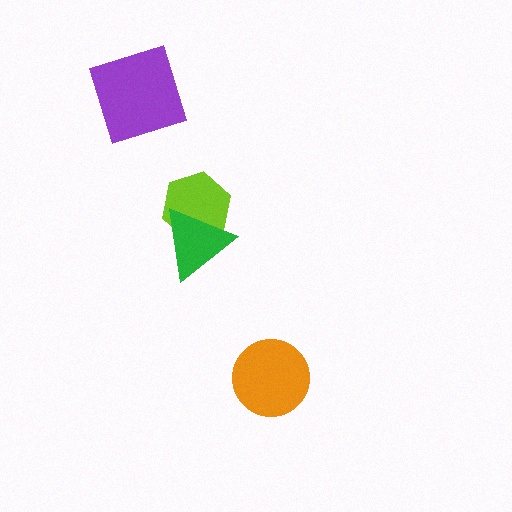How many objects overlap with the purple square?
0 objects overlap with the purple square.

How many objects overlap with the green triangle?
1 object overlaps with the green triangle.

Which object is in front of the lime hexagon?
The green triangle is in front of the lime hexagon.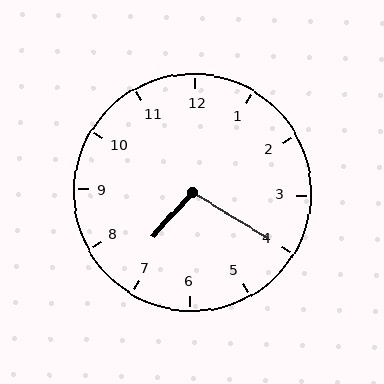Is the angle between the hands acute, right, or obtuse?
It is obtuse.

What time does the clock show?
7:20.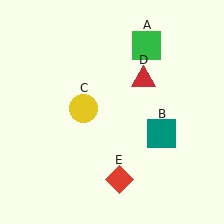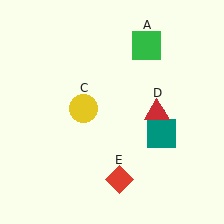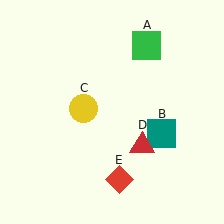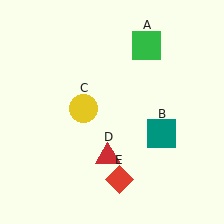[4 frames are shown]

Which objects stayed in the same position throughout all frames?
Green square (object A) and teal square (object B) and yellow circle (object C) and red diamond (object E) remained stationary.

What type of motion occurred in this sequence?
The red triangle (object D) rotated clockwise around the center of the scene.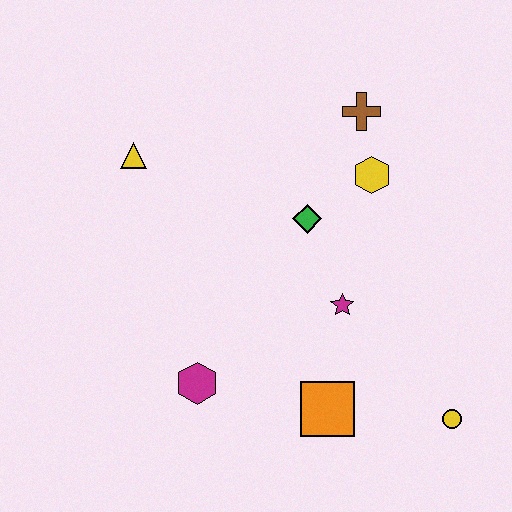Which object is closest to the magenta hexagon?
The orange square is closest to the magenta hexagon.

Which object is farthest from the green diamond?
The yellow circle is farthest from the green diamond.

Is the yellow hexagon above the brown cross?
No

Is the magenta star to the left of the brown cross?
Yes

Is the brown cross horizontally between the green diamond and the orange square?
No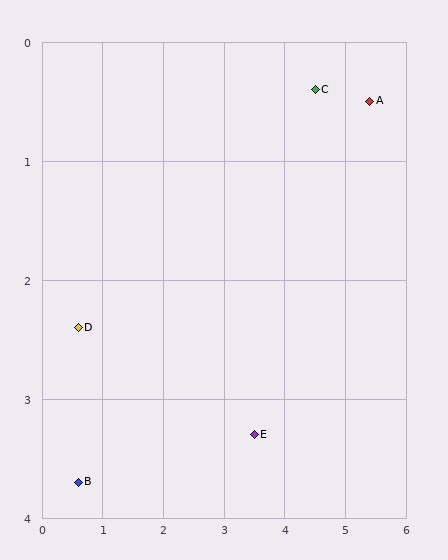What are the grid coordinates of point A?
Point A is at approximately (5.4, 0.5).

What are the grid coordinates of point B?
Point B is at approximately (0.6, 3.7).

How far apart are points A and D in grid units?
Points A and D are about 5.2 grid units apart.